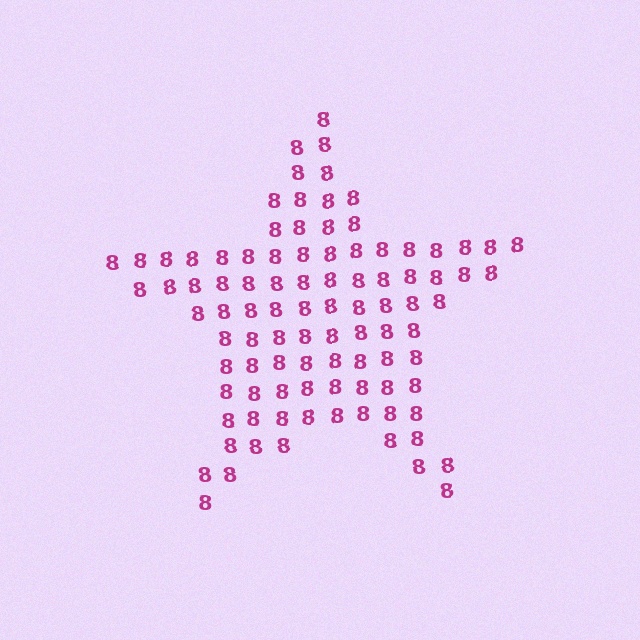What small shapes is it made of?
It is made of small digit 8's.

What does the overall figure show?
The overall figure shows a star.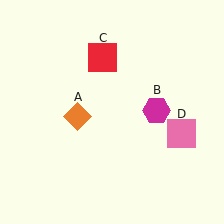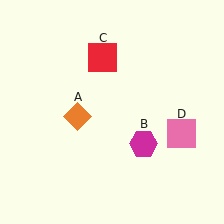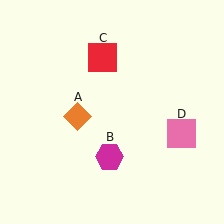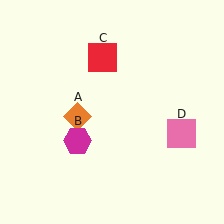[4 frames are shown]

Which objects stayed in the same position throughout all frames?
Orange diamond (object A) and red square (object C) and pink square (object D) remained stationary.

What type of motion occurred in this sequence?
The magenta hexagon (object B) rotated clockwise around the center of the scene.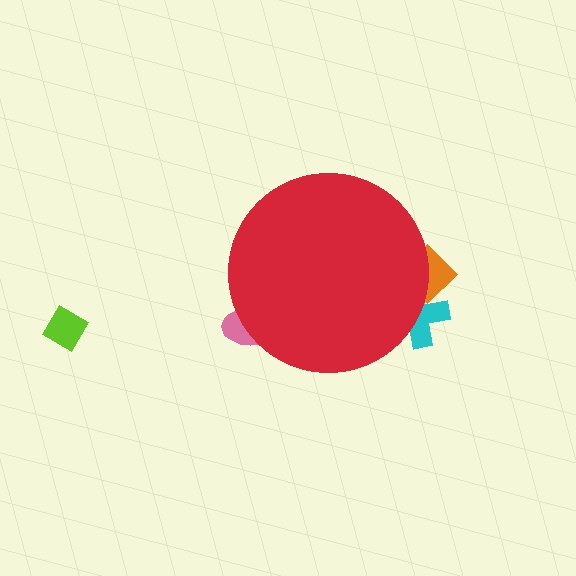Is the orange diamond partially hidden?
Yes, the orange diamond is partially hidden behind the red circle.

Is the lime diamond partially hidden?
No, the lime diamond is fully visible.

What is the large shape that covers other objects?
A red circle.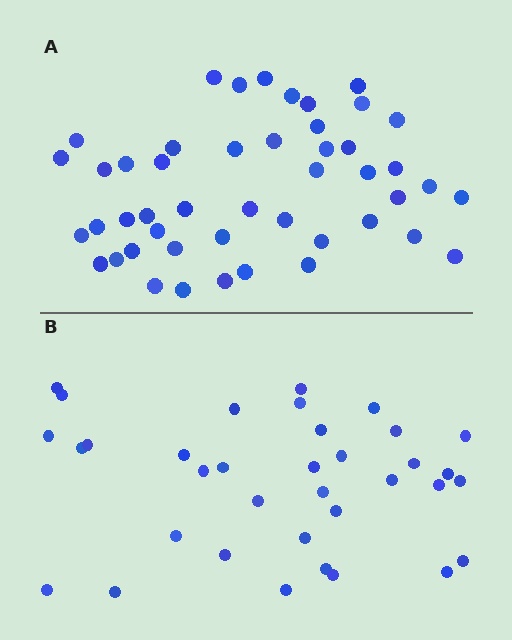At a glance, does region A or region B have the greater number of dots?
Region A (the top region) has more dots.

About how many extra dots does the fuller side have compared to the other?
Region A has roughly 12 or so more dots than region B.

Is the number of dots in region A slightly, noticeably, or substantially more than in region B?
Region A has noticeably more, but not dramatically so. The ratio is roughly 1.3 to 1.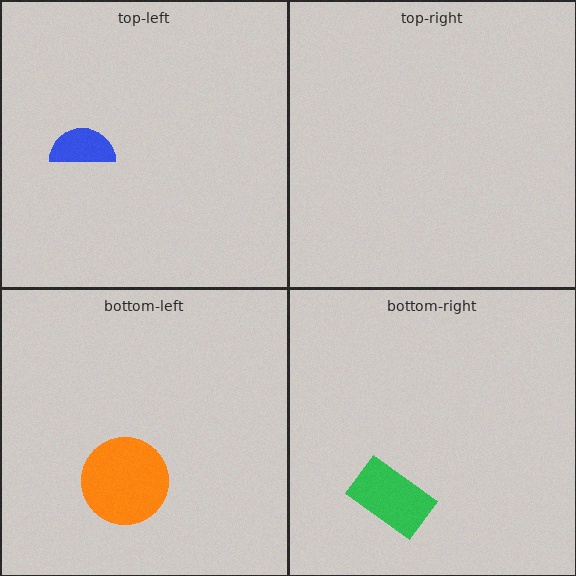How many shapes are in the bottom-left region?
1.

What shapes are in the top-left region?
The blue semicircle.